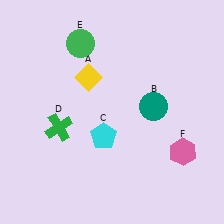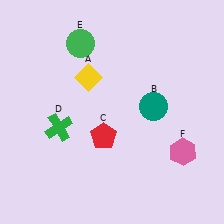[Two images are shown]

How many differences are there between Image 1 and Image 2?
There is 1 difference between the two images.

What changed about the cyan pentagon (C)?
In Image 1, C is cyan. In Image 2, it changed to red.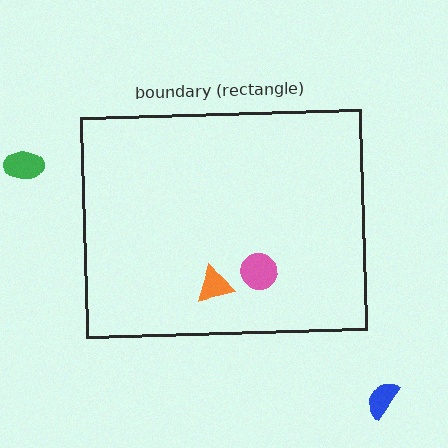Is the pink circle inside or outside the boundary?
Inside.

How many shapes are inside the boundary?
2 inside, 2 outside.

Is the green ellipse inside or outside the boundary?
Outside.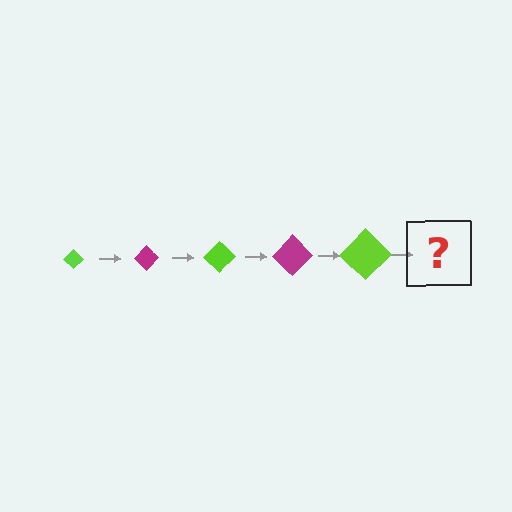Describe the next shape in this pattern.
It should be a magenta diamond, larger than the previous one.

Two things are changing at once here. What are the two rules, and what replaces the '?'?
The two rules are that the diamond grows larger each step and the color cycles through lime and magenta. The '?' should be a magenta diamond, larger than the previous one.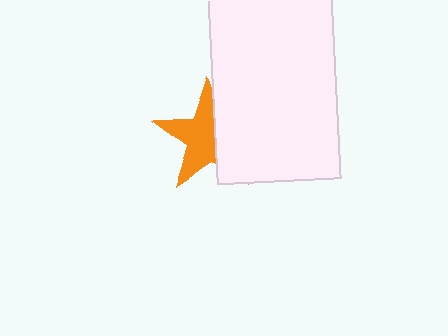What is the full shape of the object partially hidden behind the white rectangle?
The partially hidden object is an orange star.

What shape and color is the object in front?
The object in front is a white rectangle.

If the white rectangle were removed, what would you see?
You would see the complete orange star.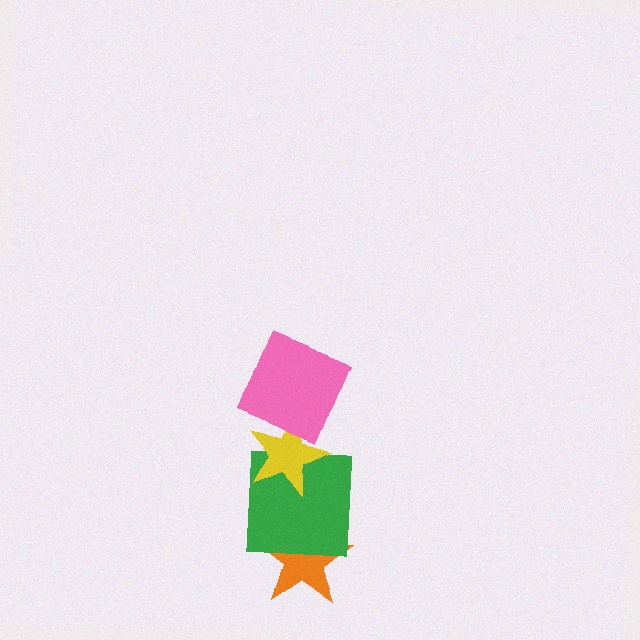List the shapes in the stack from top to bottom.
From top to bottom: the pink square, the yellow star, the green square, the orange star.